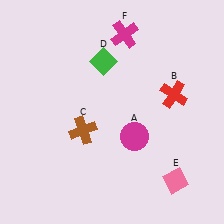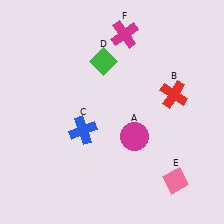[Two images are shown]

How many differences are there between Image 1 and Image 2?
There is 1 difference between the two images.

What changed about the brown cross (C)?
In Image 1, C is brown. In Image 2, it changed to blue.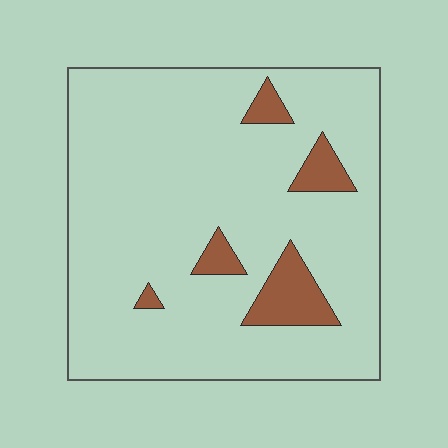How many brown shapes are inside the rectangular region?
5.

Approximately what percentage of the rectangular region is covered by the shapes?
Approximately 10%.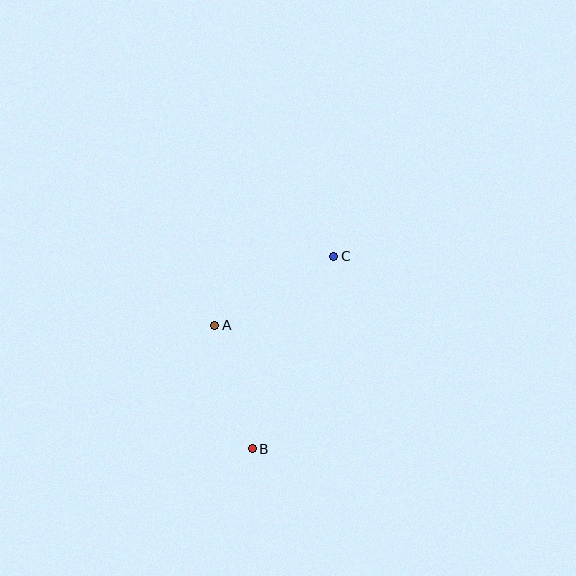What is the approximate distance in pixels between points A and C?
The distance between A and C is approximately 137 pixels.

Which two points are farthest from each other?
Points B and C are farthest from each other.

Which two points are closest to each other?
Points A and B are closest to each other.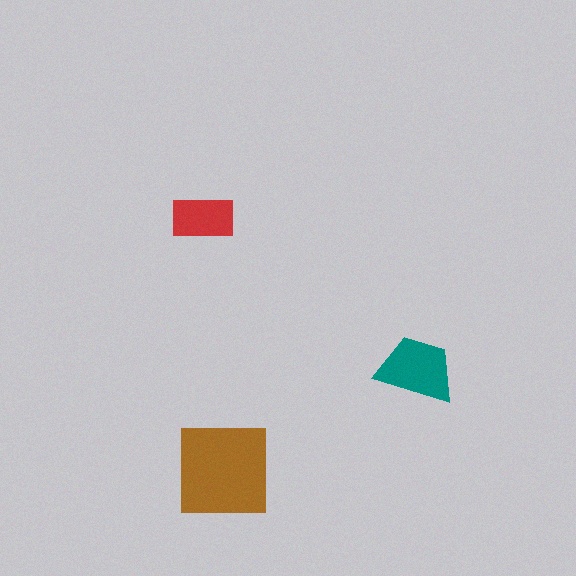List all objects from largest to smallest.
The brown square, the teal trapezoid, the red rectangle.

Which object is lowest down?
The brown square is bottommost.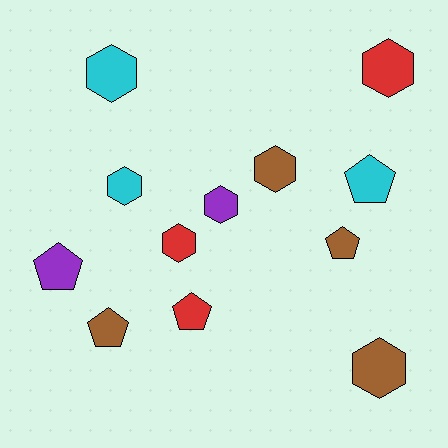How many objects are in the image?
There are 12 objects.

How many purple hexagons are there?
There is 1 purple hexagon.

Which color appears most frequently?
Brown, with 4 objects.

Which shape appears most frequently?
Hexagon, with 7 objects.